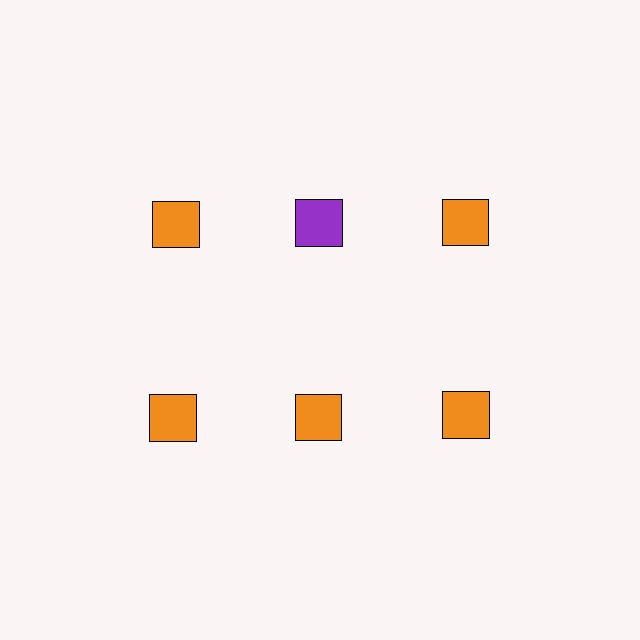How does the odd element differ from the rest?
It has a different color: purple instead of orange.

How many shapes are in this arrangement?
There are 6 shapes arranged in a grid pattern.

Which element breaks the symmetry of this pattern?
The purple square in the top row, second from left column breaks the symmetry. All other shapes are orange squares.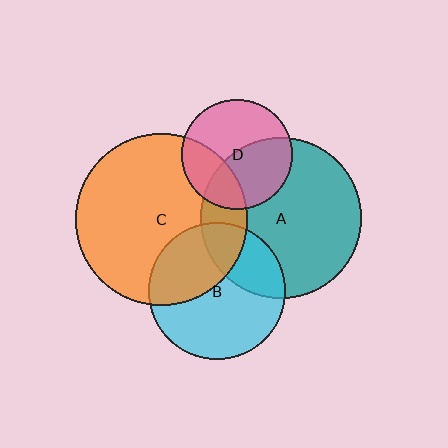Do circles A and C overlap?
Yes.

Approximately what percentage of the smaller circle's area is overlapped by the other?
Approximately 20%.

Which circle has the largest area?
Circle C (orange).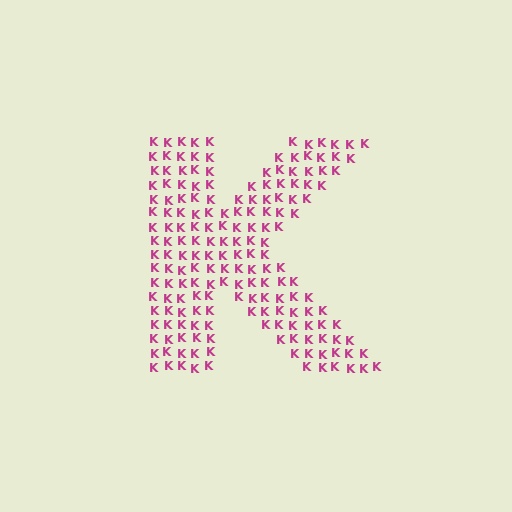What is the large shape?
The large shape is the letter K.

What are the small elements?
The small elements are letter K's.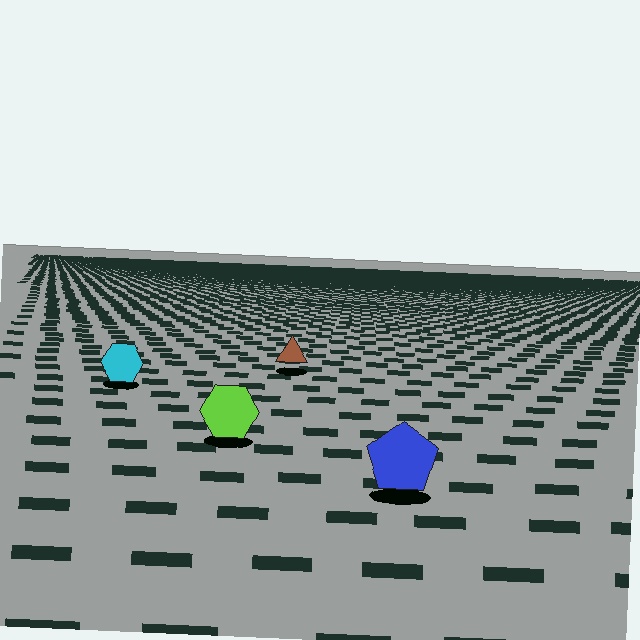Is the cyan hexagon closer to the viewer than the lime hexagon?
No. The lime hexagon is closer — you can tell from the texture gradient: the ground texture is coarser near it.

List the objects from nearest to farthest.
From nearest to farthest: the blue pentagon, the lime hexagon, the cyan hexagon, the brown triangle.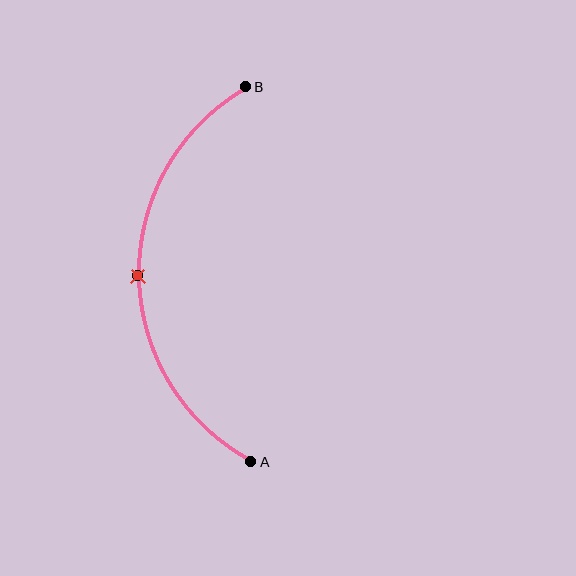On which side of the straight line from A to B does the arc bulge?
The arc bulges to the left of the straight line connecting A and B.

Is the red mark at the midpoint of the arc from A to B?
Yes. The red mark lies on the arc at equal arc-length from both A and B — it is the arc midpoint.